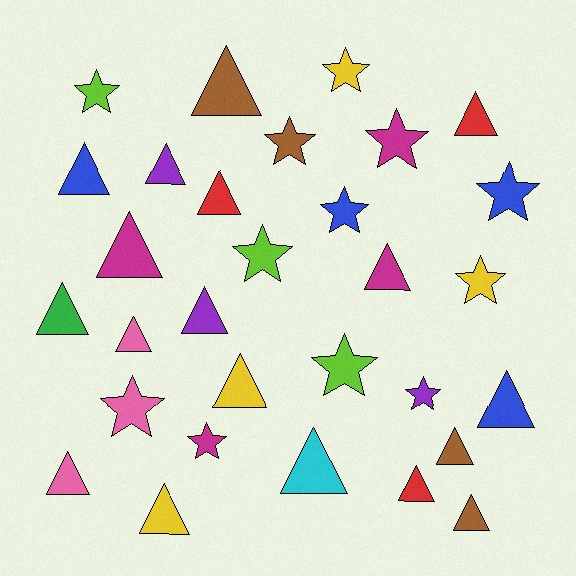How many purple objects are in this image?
There are 3 purple objects.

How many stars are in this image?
There are 12 stars.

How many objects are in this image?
There are 30 objects.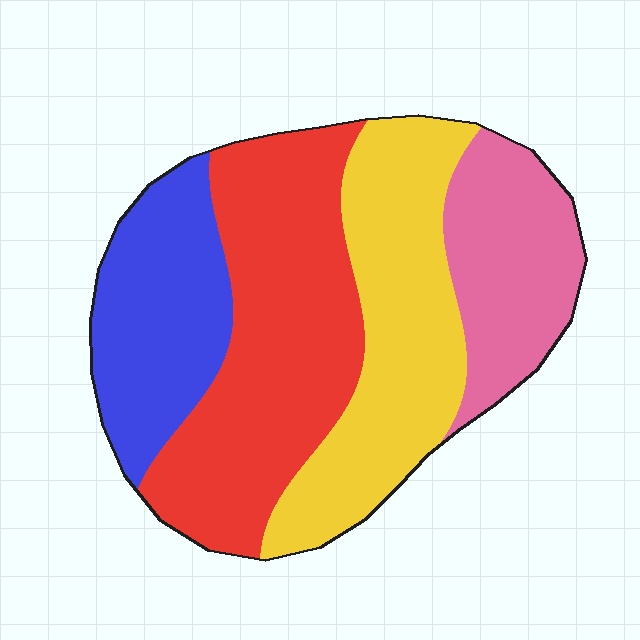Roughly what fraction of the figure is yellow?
Yellow covers about 30% of the figure.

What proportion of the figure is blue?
Blue covers about 20% of the figure.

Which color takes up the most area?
Red, at roughly 35%.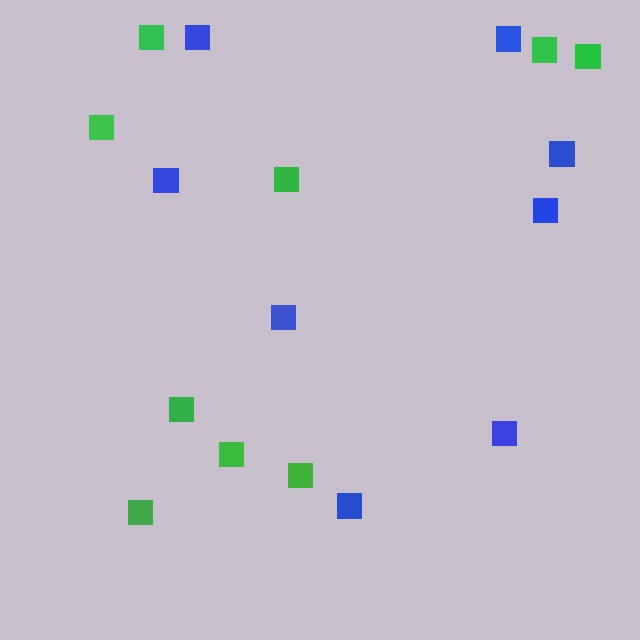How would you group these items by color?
There are 2 groups: one group of blue squares (8) and one group of green squares (9).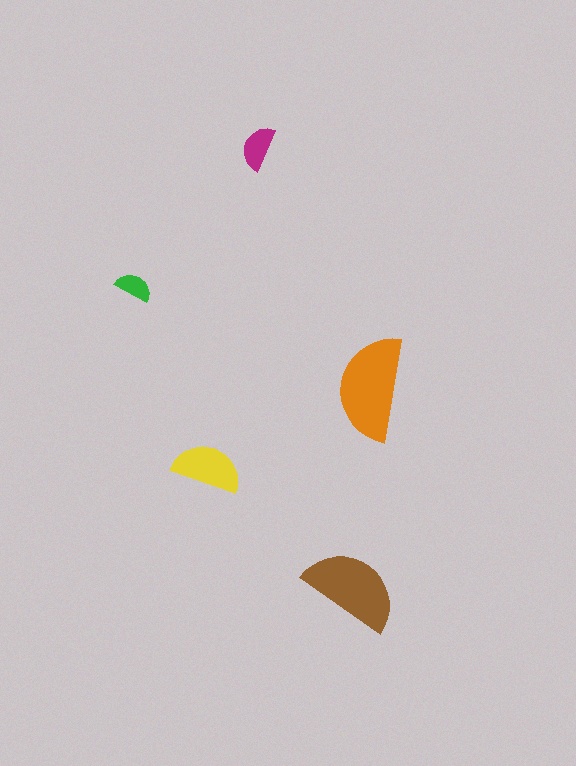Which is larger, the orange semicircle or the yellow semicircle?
The orange one.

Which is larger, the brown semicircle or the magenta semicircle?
The brown one.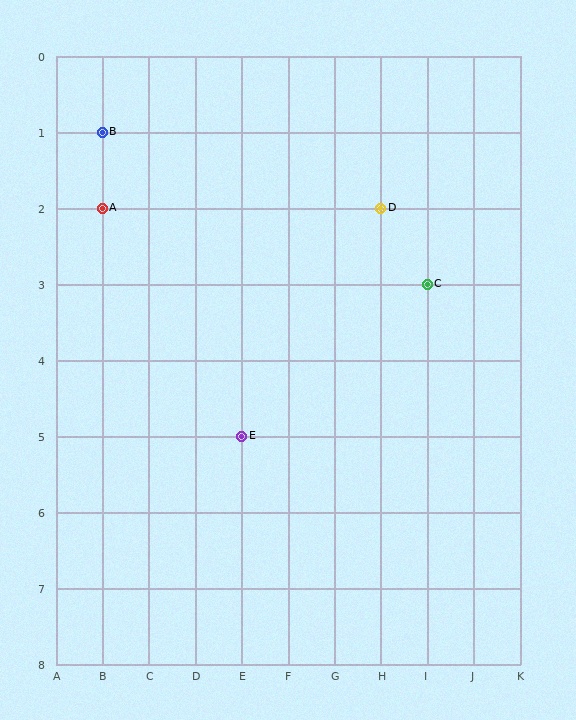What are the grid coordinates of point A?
Point A is at grid coordinates (B, 2).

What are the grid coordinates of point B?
Point B is at grid coordinates (B, 1).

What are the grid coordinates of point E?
Point E is at grid coordinates (E, 5).